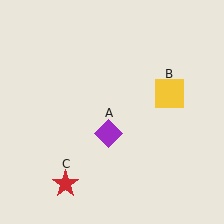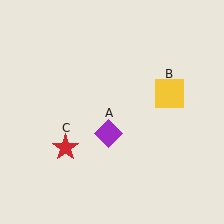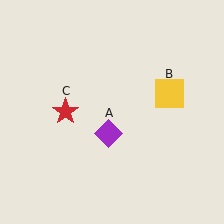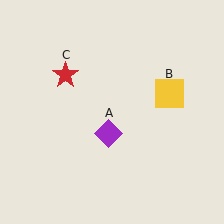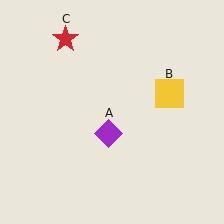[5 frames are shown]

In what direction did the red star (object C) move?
The red star (object C) moved up.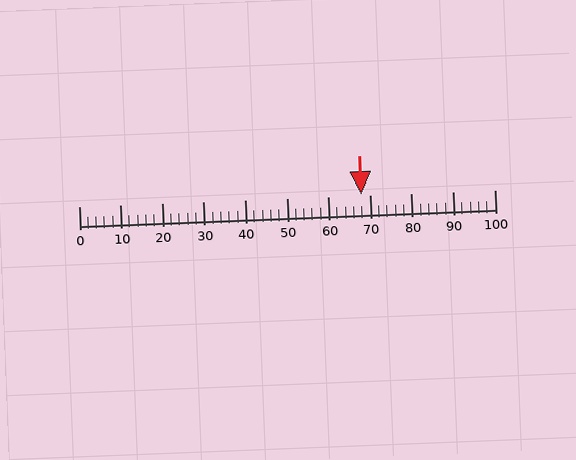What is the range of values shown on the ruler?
The ruler shows values from 0 to 100.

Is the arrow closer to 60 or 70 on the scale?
The arrow is closer to 70.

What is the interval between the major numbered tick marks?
The major tick marks are spaced 10 units apart.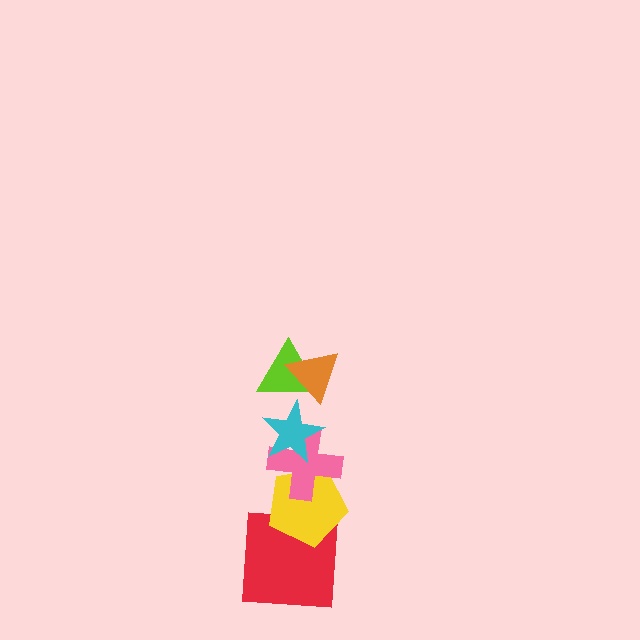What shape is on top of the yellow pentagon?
The pink cross is on top of the yellow pentagon.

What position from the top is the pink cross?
The pink cross is 4th from the top.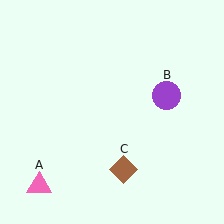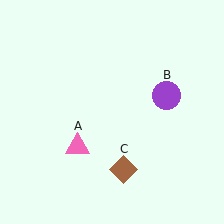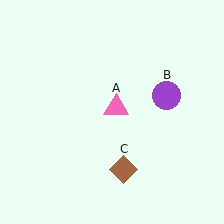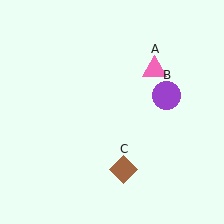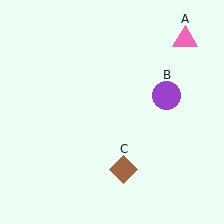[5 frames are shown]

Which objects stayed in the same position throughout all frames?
Purple circle (object B) and brown diamond (object C) remained stationary.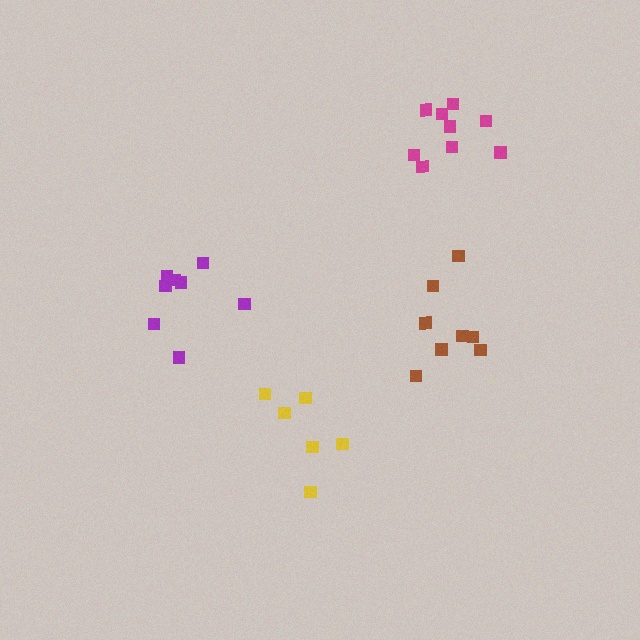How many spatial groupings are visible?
There are 4 spatial groupings.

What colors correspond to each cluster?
The clusters are colored: yellow, magenta, brown, purple.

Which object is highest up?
The magenta cluster is topmost.